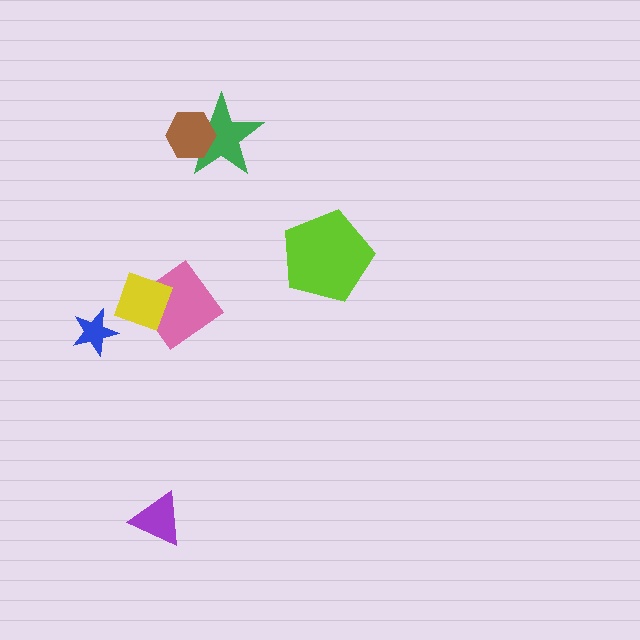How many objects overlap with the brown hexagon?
1 object overlaps with the brown hexagon.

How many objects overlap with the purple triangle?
0 objects overlap with the purple triangle.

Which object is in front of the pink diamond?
The yellow diamond is in front of the pink diamond.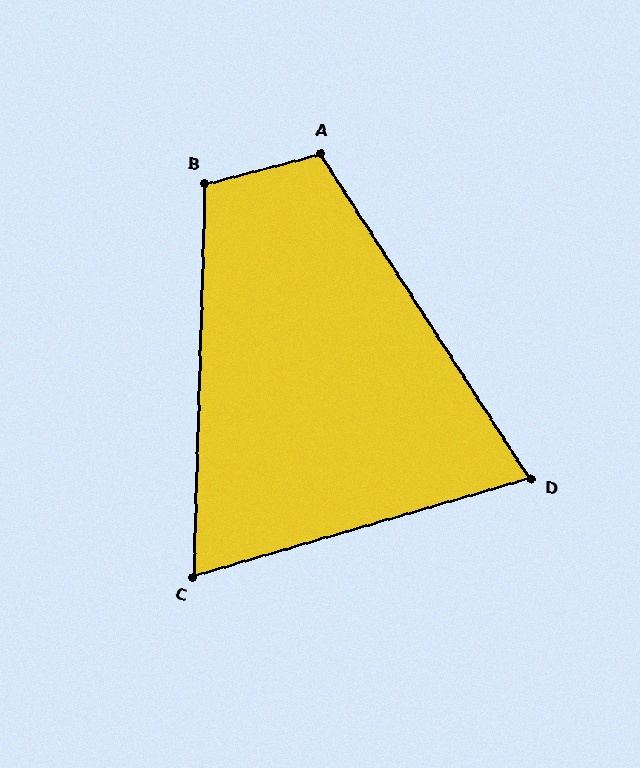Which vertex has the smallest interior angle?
C, at approximately 72 degrees.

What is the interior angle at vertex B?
Approximately 106 degrees (obtuse).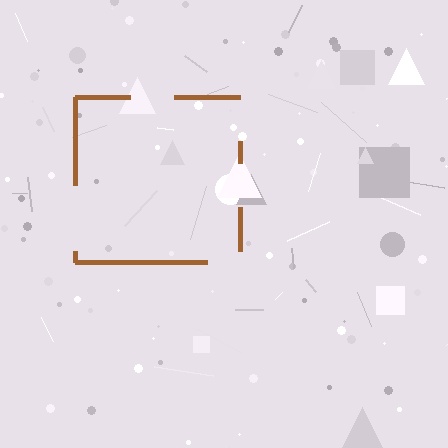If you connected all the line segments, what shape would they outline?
They would outline a square.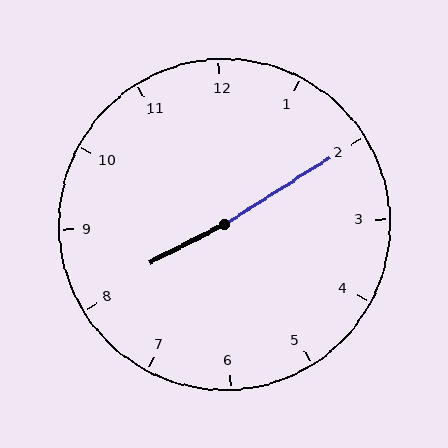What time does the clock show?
8:10.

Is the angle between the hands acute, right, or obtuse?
It is obtuse.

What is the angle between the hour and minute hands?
Approximately 175 degrees.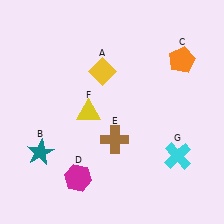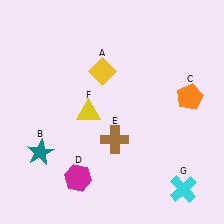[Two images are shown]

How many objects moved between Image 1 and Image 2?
2 objects moved between the two images.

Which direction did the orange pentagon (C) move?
The orange pentagon (C) moved down.